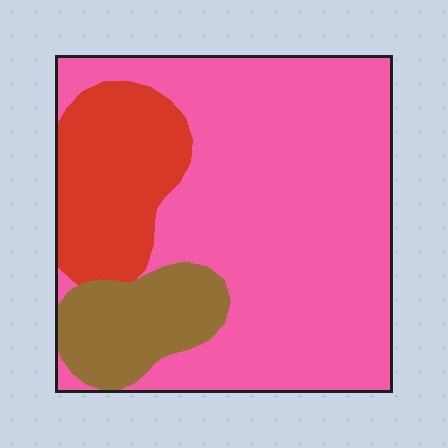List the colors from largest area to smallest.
From largest to smallest: pink, red, brown.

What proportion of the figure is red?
Red takes up between a sixth and a third of the figure.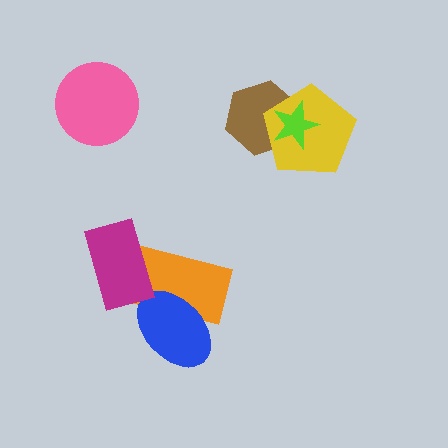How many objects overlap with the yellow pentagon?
2 objects overlap with the yellow pentagon.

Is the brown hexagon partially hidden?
Yes, it is partially covered by another shape.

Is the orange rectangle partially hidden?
Yes, it is partially covered by another shape.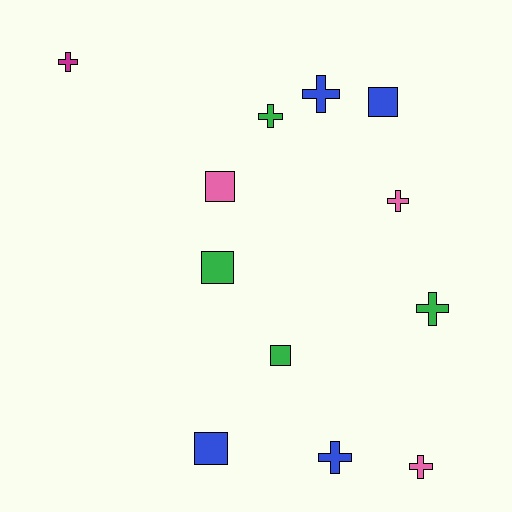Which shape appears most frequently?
Cross, with 7 objects.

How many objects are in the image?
There are 12 objects.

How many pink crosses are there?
There are 2 pink crosses.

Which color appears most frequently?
Green, with 4 objects.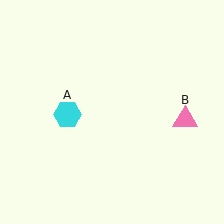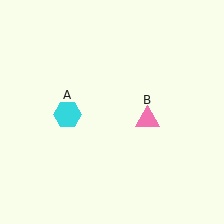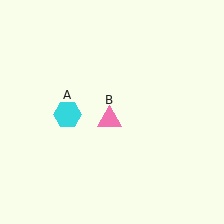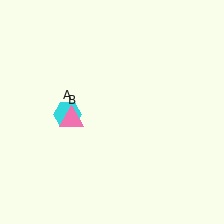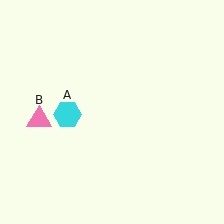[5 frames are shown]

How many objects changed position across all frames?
1 object changed position: pink triangle (object B).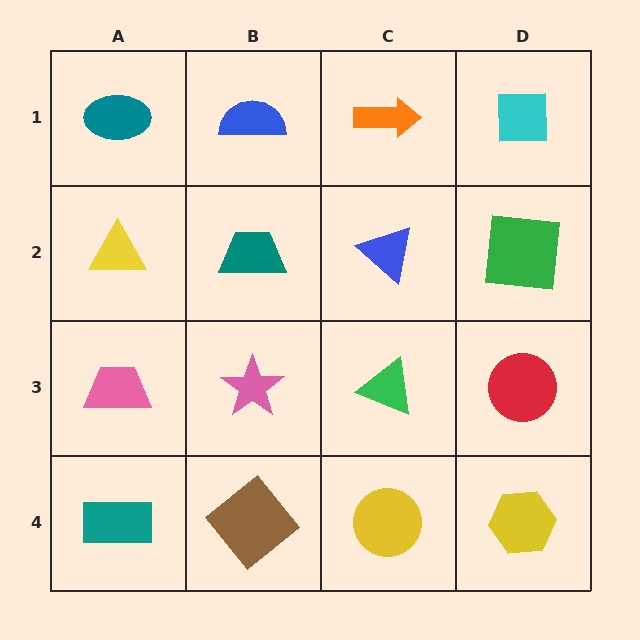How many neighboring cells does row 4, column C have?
3.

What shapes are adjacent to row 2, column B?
A blue semicircle (row 1, column B), a pink star (row 3, column B), a yellow triangle (row 2, column A), a blue triangle (row 2, column C).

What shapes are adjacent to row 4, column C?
A green triangle (row 3, column C), a brown diamond (row 4, column B), a yellow hexagon (row 4, column D).